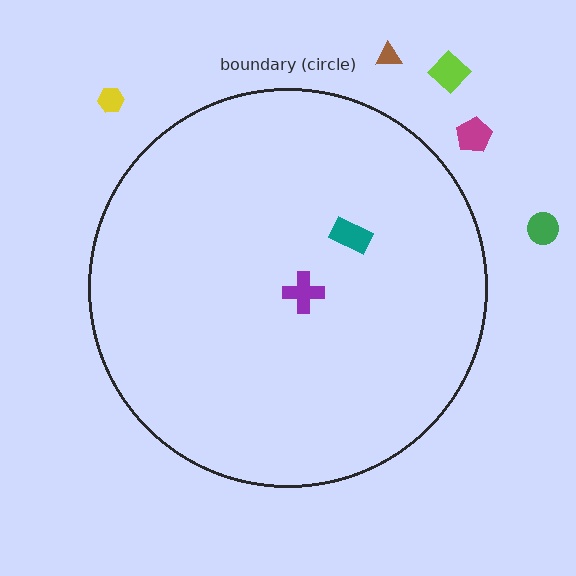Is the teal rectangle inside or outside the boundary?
Inside.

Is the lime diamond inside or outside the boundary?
Outside.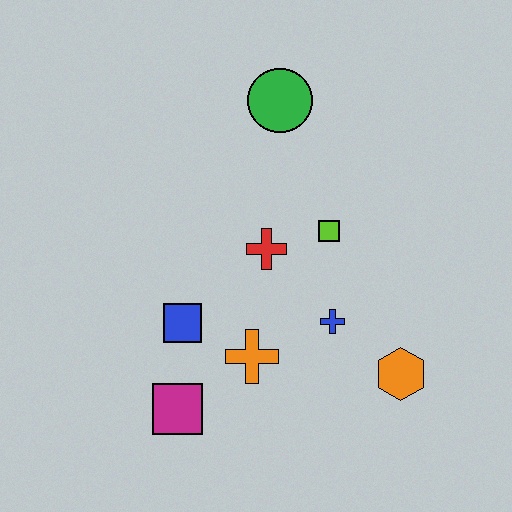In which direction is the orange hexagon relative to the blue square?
The orange hexagon is to the right of the blue square.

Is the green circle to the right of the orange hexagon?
No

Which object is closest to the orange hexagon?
The blue cross is closest to the orange hexagon.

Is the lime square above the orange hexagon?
Yes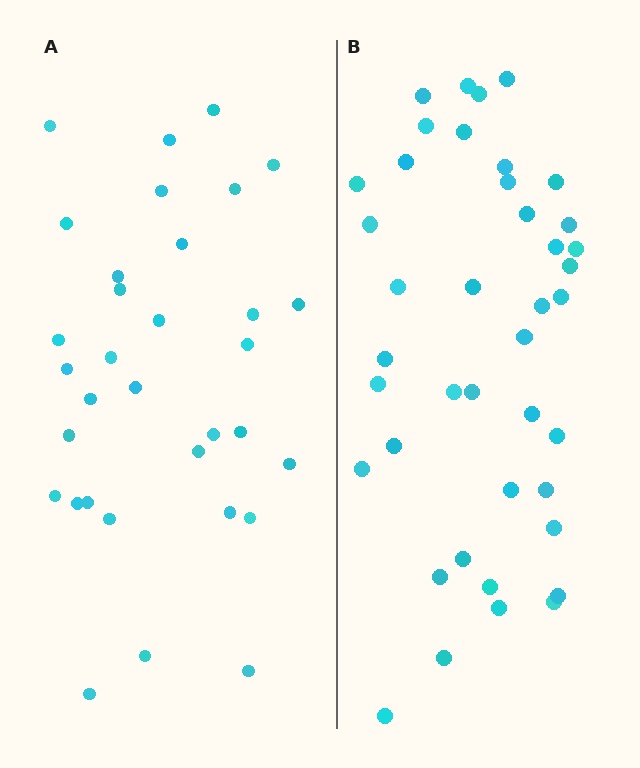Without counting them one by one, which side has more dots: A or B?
Region B (the right region) has more dots.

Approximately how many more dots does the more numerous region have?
Region B has roughly 8 or so more dots than region A.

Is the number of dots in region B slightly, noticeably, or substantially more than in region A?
Region B has only slightly more — the two regions are fairly close. The ratio is roughly 1.2 to 1.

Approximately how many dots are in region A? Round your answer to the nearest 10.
About 30 dots. (The exact count is 33, which rounds to 30.)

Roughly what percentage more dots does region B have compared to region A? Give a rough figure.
About 25% more.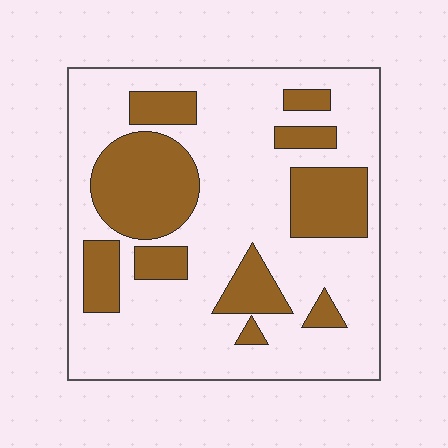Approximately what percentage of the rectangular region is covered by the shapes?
Approximately 30%.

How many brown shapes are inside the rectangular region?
10.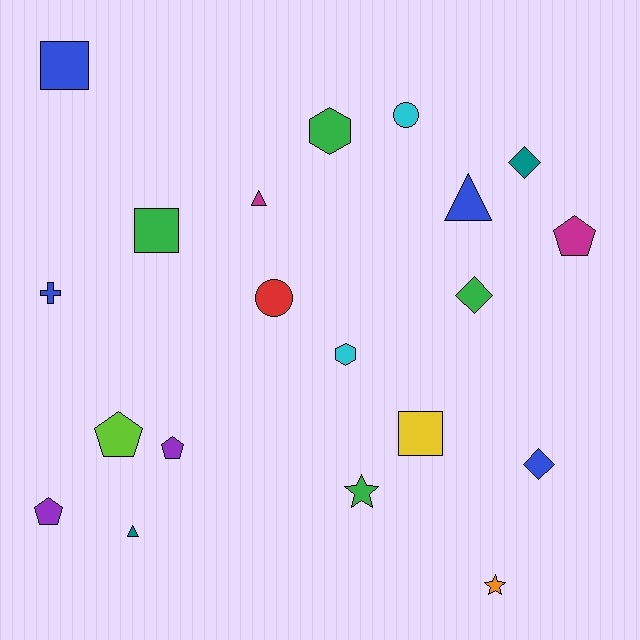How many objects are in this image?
There are 20 objects.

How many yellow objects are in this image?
There is 1 yellow object.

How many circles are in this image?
There are 2 circles.